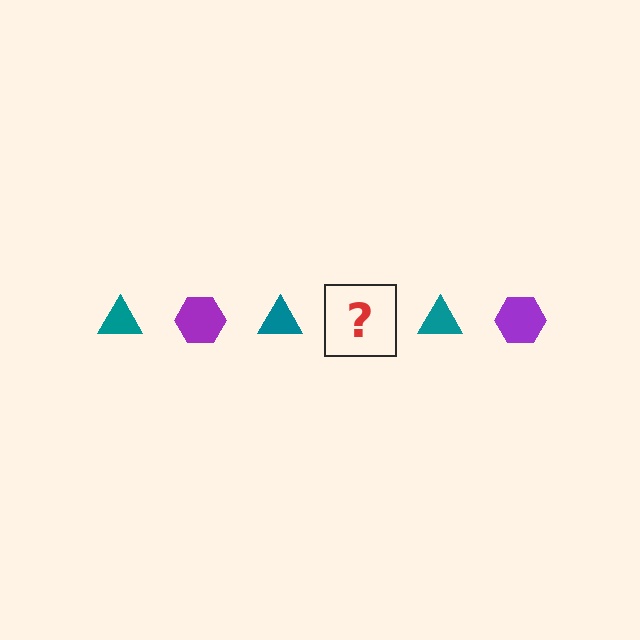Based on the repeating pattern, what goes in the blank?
The blank should be a purple hexagon.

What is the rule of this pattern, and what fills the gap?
The rule is that the pattern alternates between teal triangle and purple hexagon. The gap should be filled with a purple hexagon.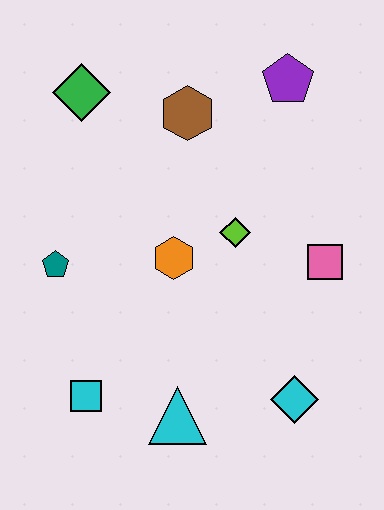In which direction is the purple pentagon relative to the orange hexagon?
The purple pentagon is above the orange hexagon.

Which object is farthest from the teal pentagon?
The purple pentagon is farthest from the teal pentagon.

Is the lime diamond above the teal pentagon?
Yes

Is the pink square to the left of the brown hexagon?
No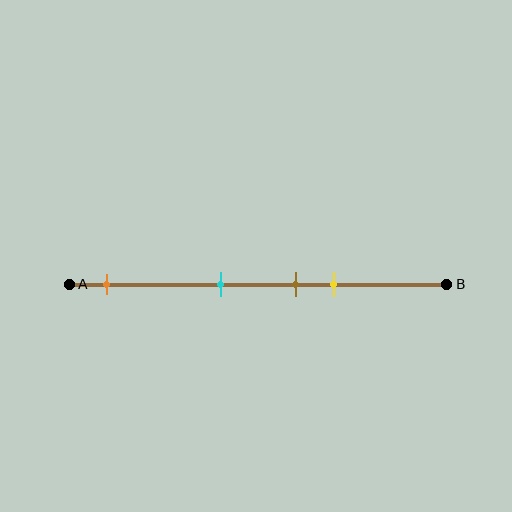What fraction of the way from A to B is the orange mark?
The orange mark is approximately 10% (0.1) of the way from A to B.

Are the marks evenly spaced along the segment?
No, the marks are not evenly spaced.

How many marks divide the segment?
There are 4 marks dividing the segment.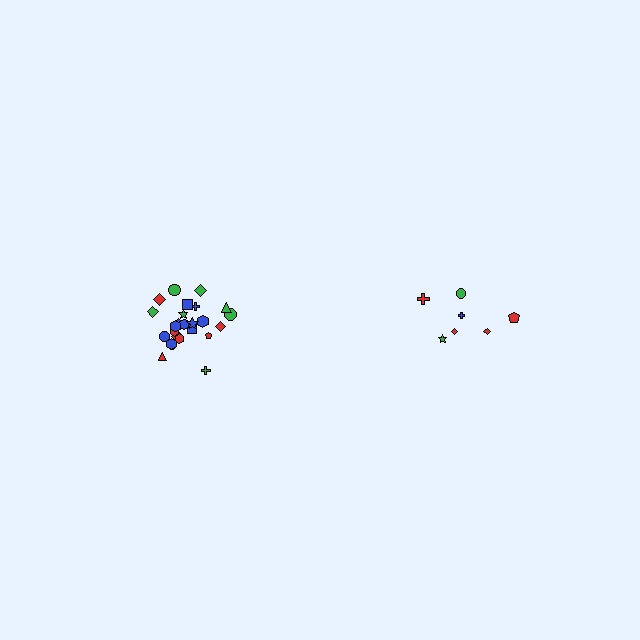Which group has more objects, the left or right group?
The left group.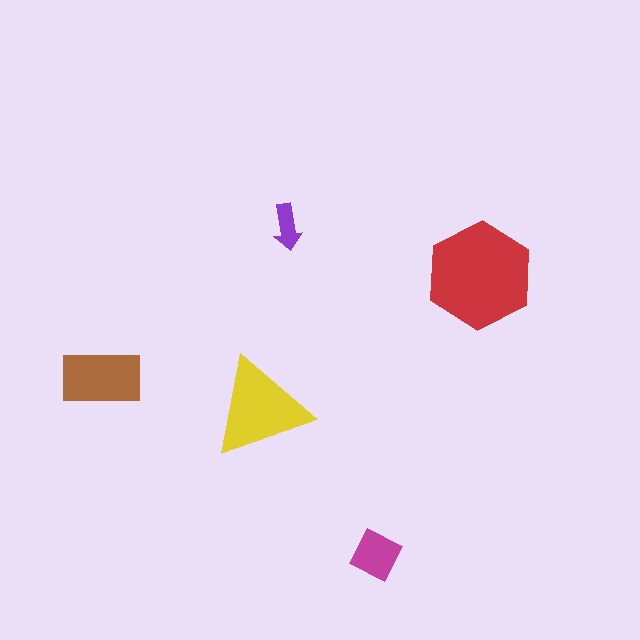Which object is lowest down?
The magenta diamond is bottommost.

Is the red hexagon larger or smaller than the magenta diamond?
Larger.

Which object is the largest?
The red hexagon.